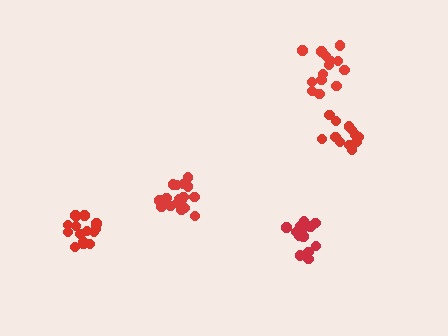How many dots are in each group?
Group 1: 14 dots, Group 2: 18 dots, Group 3: 15 dots, Group 4: 16 dots, Group 5: 13 dots (76 total).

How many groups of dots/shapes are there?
There are 5 groups.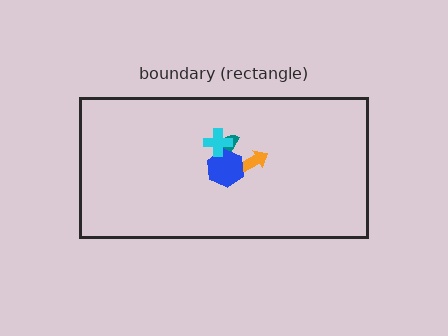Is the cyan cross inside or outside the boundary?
Inside.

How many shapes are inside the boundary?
4 inside, 0 outside.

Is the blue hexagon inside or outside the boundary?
Inside.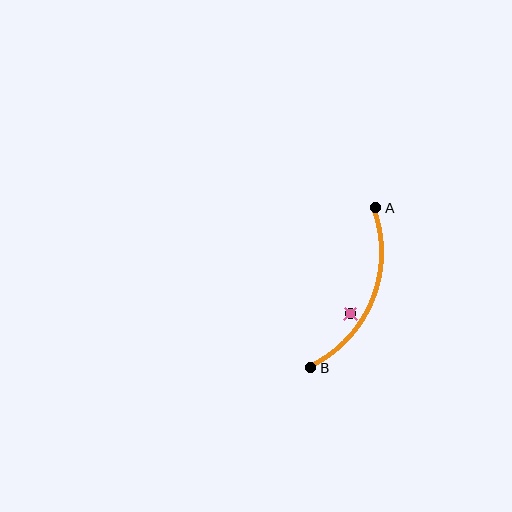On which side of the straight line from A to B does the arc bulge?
The arc bulges to the right of the straight line connecting A and B.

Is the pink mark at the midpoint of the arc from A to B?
No — the pink mark does not lie on the arc at all. It sits slightly inside the curve.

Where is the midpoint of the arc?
The arc midpoint is the point on the curve farthest from the straight line joining A and B. It sits to the right of that line.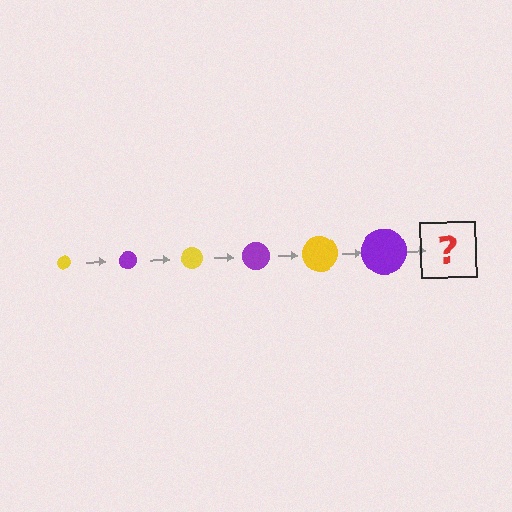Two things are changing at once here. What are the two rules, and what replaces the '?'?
The two rules are that the circle grows larger each step and the color cycles through yellow and purple. The '?' should be a yellow circle, larger than the previous one.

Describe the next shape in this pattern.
It should be a yellow circle, larger than the previous one.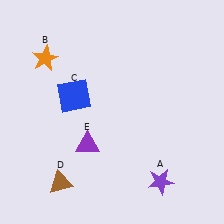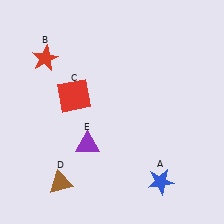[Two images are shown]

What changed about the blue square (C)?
In Image 1, C is blue. In Image 2, it changed to red.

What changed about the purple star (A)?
In Image 1, A is purple. In Image 2, it changed to blue.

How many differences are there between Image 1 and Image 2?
There are 3 differences between the two images.